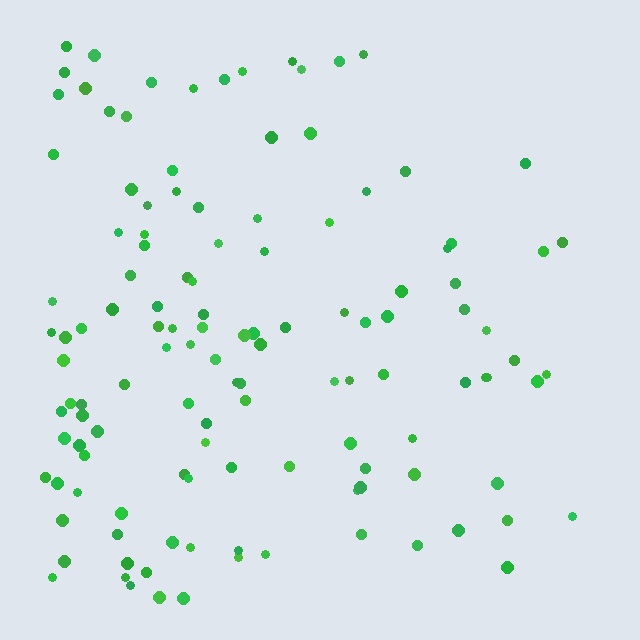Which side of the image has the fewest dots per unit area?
The right.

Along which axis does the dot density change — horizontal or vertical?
Horizontal.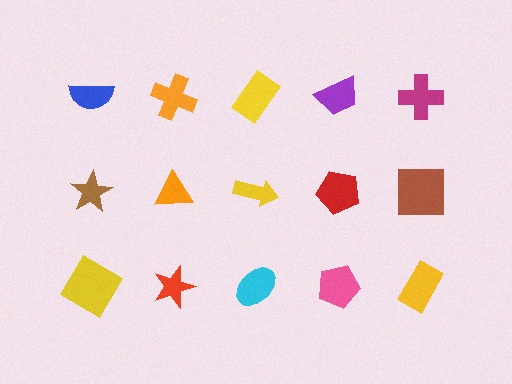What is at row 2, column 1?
A brown star.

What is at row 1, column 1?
A blue semicircle.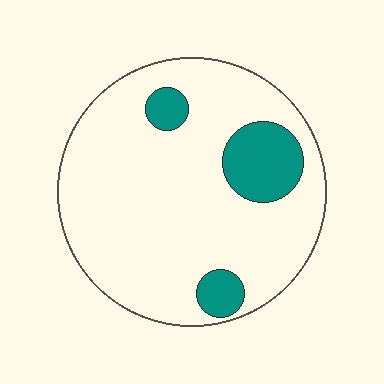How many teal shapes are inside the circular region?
3.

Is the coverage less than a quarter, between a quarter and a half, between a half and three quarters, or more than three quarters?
Less than a quarter.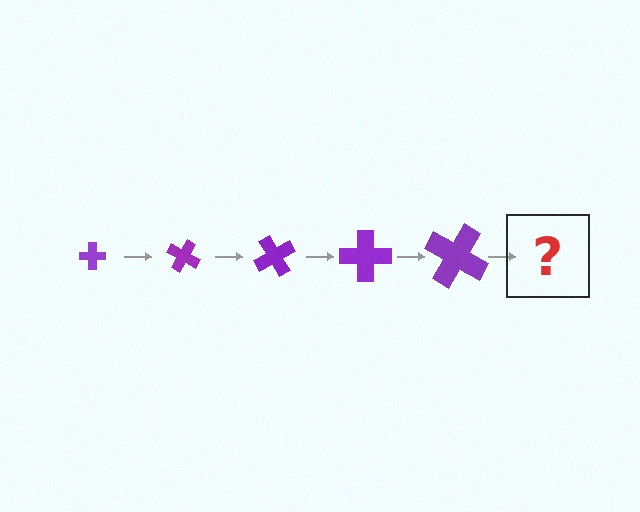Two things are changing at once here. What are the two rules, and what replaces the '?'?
The two rules are that the cross grows larger each step and it rotates 30 degrees each step. The '?' should be a cross, larger than the previous one and rotated 150 degrees from the start.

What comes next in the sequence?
The next element should be a cross, larger than the previous one and rotated 150 degrees from the start.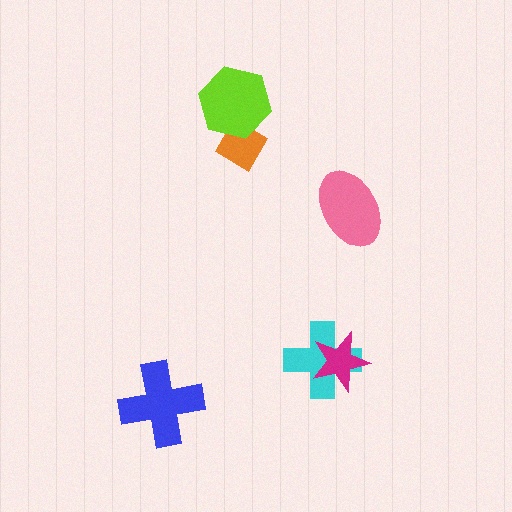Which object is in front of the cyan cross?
The magenta star is in front of the cyan cross.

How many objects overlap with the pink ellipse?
0 objects overlap with the pink ellipse.